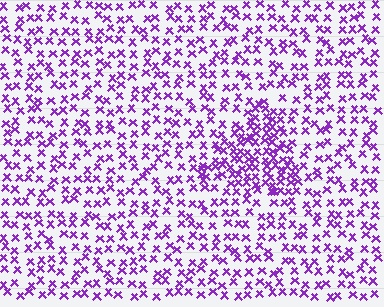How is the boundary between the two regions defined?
The boundary is defined by a change in element density (approximately 2.0x ratio). All elements are the same color, size, and shape.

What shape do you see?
I see a triangle.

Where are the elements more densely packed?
The elements are more densely packed inside the triangle boundary.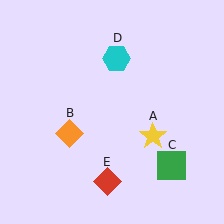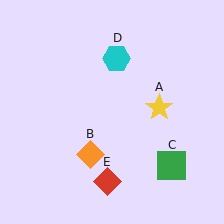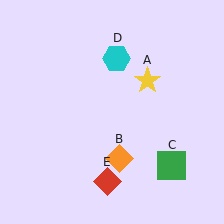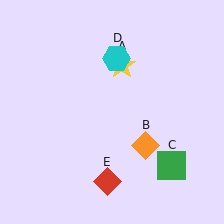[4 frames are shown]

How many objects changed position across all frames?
2 objects changed position: yellow star (object A), orange diamond (object B).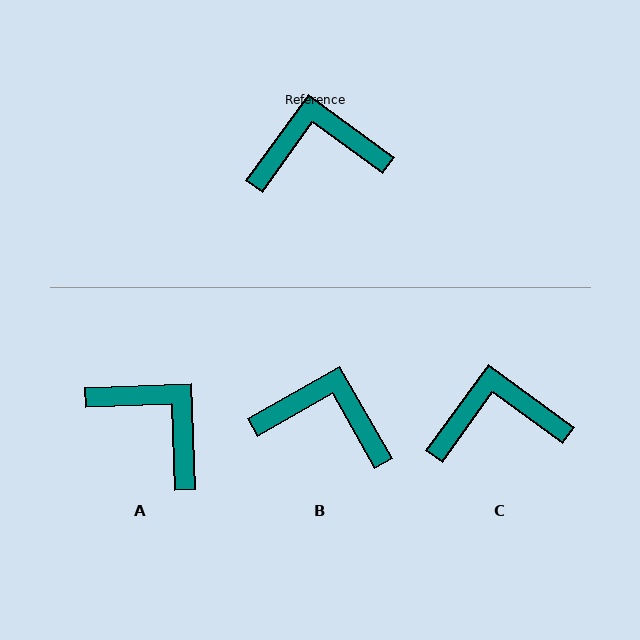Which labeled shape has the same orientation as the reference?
C.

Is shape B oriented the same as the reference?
No, it is off by about 24 degrees.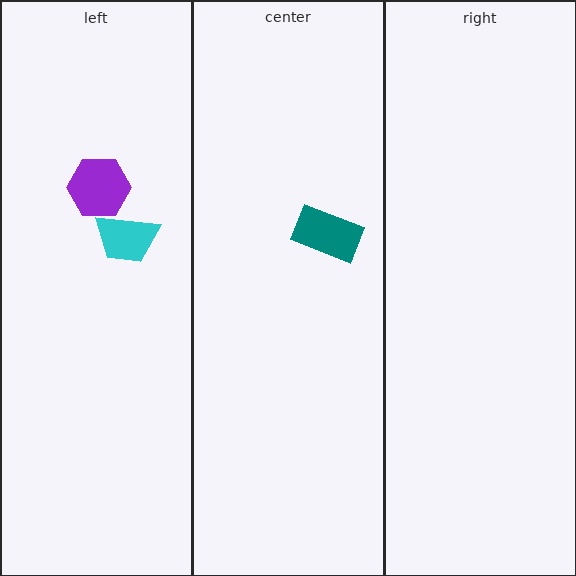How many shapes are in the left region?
2.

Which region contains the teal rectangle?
The center region.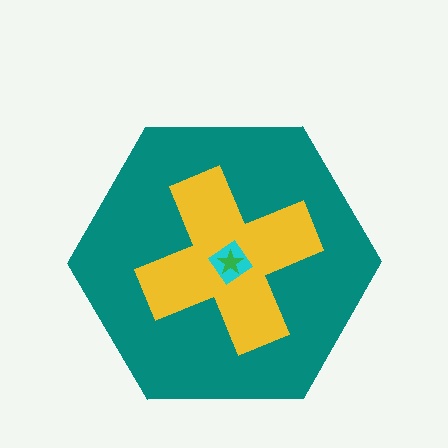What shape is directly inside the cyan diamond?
The green star.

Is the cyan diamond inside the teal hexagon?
Yes.